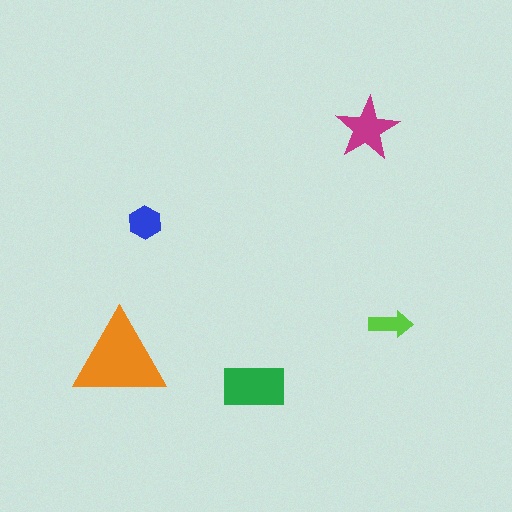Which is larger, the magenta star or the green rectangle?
The green rectangle.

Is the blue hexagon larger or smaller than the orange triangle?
Smaller.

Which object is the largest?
The orange triangle.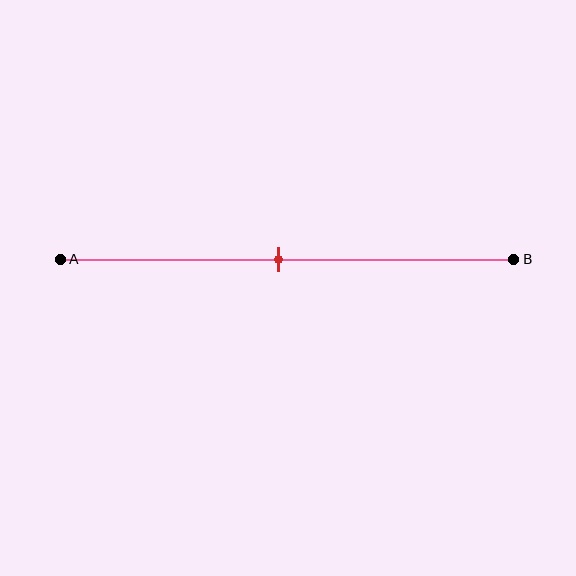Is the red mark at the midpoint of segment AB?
Yes, the mark is approximately at the midpoint.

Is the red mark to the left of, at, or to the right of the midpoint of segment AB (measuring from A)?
The red mark is approximately at the midpoint of segment AB.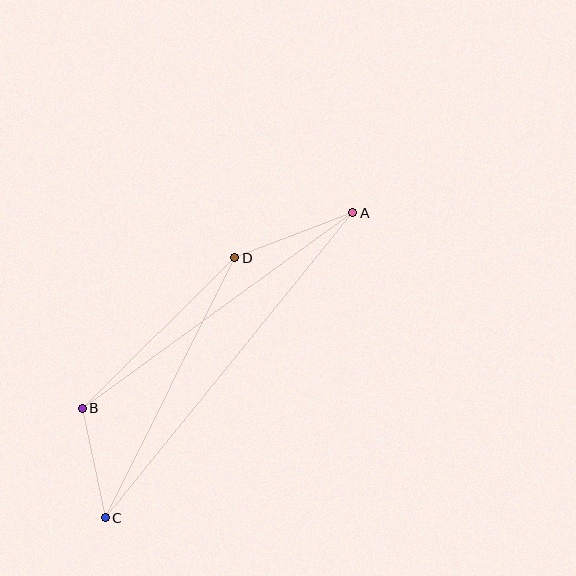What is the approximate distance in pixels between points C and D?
The distance between C and D is approximately 291 pixels.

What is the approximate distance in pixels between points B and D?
The distance between B and D is approximately 214 pixels.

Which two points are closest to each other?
Points B and C are closest to each other.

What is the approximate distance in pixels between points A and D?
The distance between A and D is approximately 126 pixels.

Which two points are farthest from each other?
Points A and C are farthest from each other.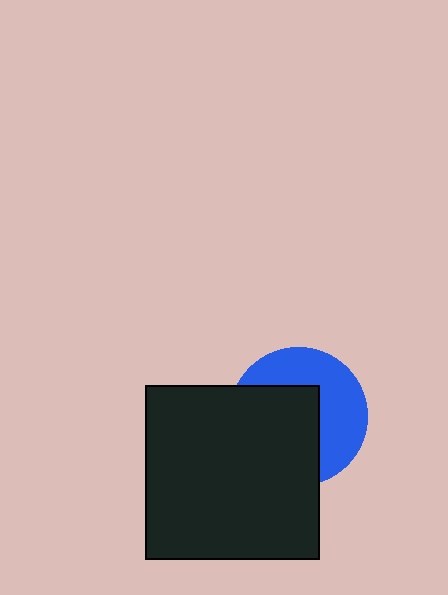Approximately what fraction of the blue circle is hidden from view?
Roughly 53% of the blue circle is hidden behind the black square.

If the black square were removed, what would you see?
You would see the complete blue circle.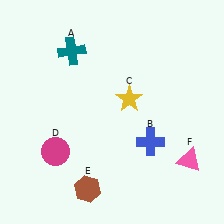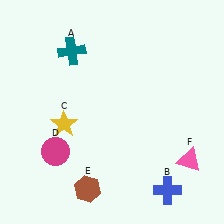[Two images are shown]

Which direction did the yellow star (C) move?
The yellow star (C) moved left.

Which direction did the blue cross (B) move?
The blue cross (B) moved down.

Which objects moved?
The objects that moved are: the blue cross (B), the yellow star (C).